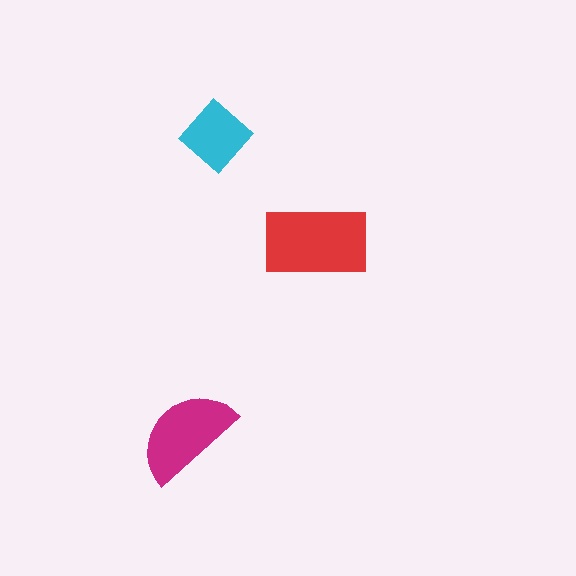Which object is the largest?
The red rectangle.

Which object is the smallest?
The cyan diamond.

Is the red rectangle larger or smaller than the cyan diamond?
Larger.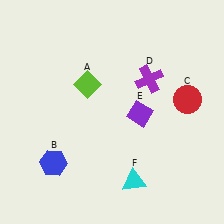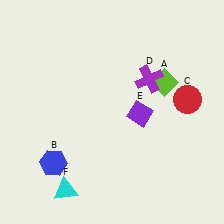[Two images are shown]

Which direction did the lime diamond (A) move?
The lime diamond (A) moved right.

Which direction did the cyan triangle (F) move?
The cyan triangle (F) moved left.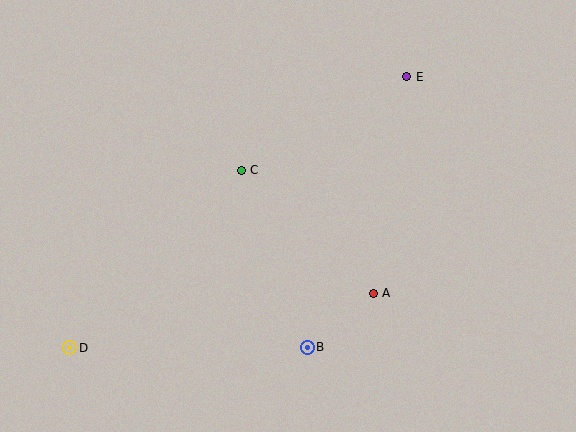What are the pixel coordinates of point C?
Point C is at (241, 170).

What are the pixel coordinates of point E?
Point E is at (407, 77).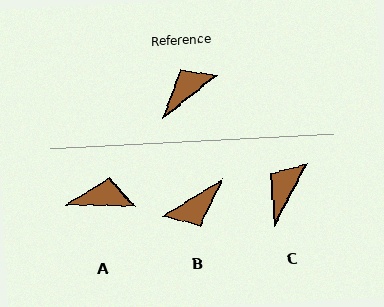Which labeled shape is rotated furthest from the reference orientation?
B, about 173 degrees away.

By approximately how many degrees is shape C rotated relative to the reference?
Approximately 24 degrees counter-clockwise.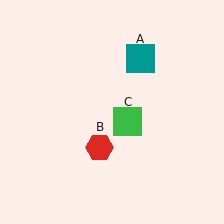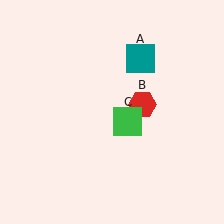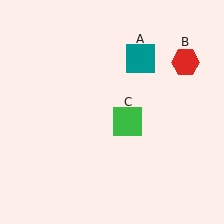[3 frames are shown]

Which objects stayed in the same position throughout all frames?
Teal square (object A) and green square (object C) remained stationary.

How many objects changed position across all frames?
1 object changed position: red hexagon (object B).